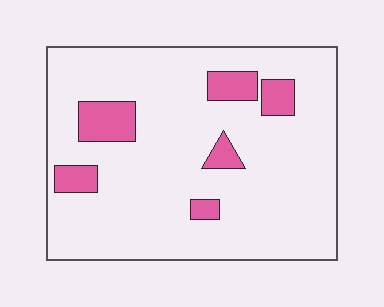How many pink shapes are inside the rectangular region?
6.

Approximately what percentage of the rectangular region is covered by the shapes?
Approximately 15%.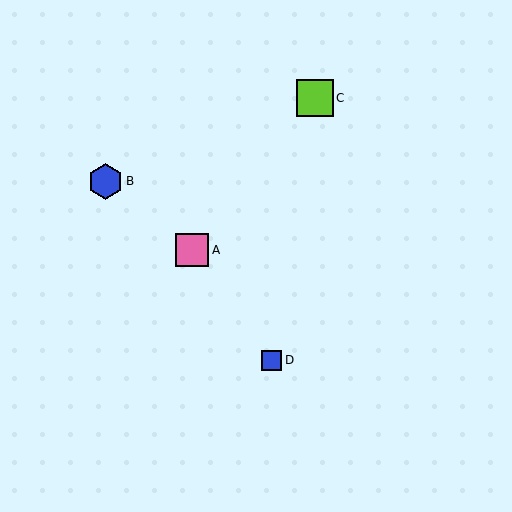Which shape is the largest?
The lime square (labeled C) is the largest.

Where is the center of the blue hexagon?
The center of the blue hexagon is at (105, 181).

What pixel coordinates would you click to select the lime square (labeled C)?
Click at (315, 98) to select the lime square C.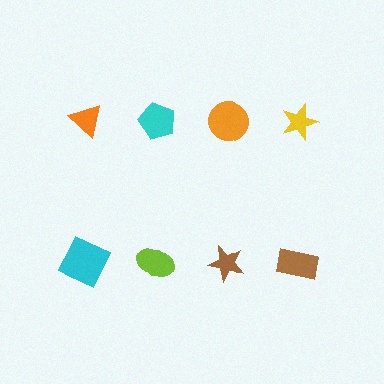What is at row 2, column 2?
A lime ellipse.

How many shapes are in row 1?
4 shapes.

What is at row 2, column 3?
A brown star.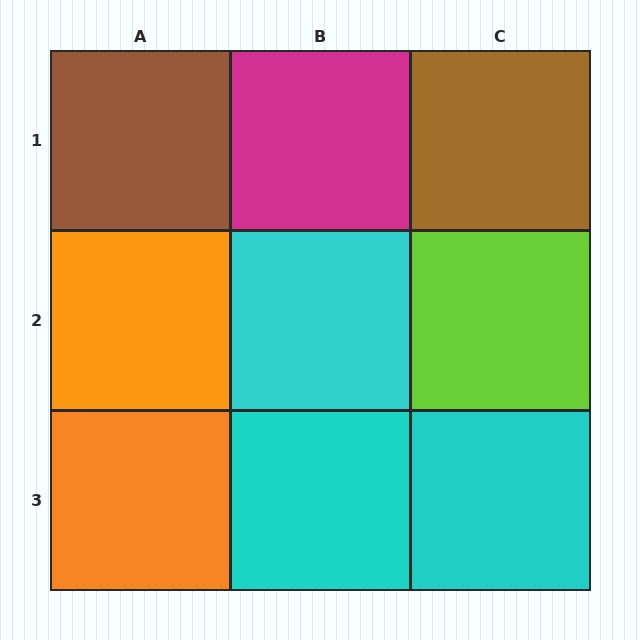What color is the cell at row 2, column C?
Lime.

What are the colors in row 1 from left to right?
Brown, magenta, brown.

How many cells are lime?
1 cell is lime.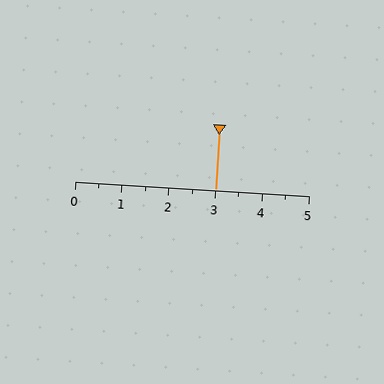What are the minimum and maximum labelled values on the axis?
The axis runs from 0 to 5.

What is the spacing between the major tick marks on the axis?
The major ticks are spaced 1 apart.